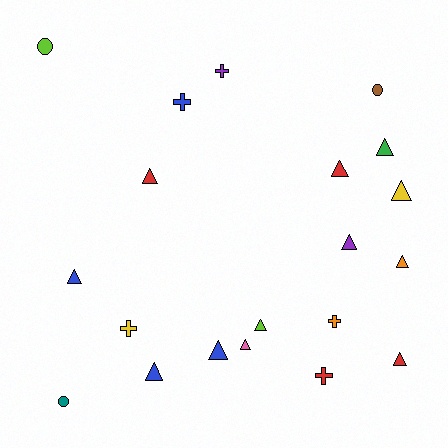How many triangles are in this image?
There are 12 triangles.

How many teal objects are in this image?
There is 1 teal object.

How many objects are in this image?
There are 20 objects.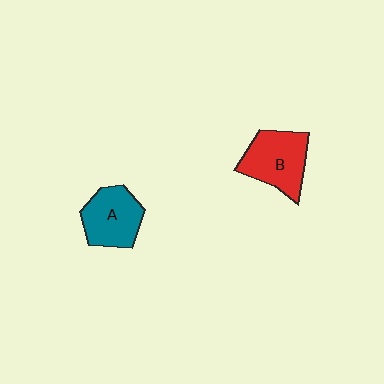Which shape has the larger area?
Shape B (red).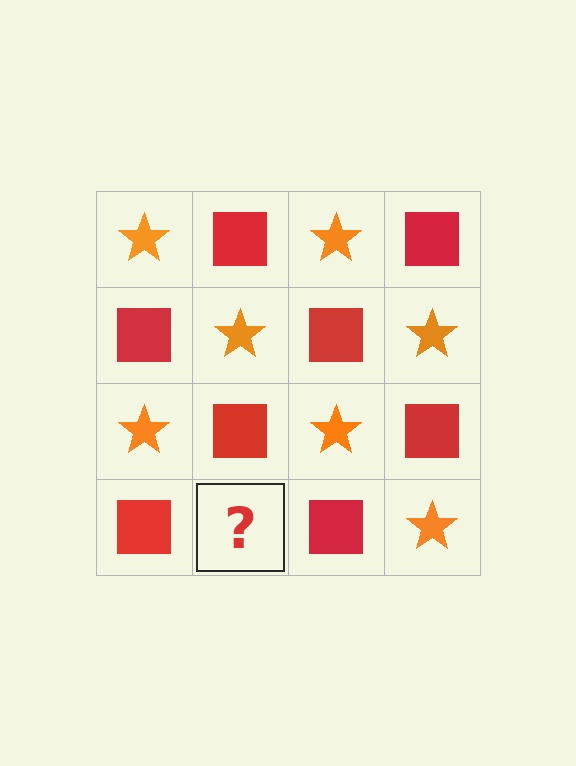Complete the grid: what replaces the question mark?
The question mark should be replaced with an orange star.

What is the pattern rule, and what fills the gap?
The rule is that it alternates orange star and red square in a checkerboard pattern. The gap should be filled with an orange star.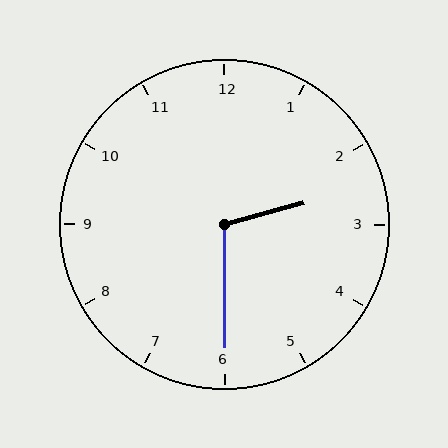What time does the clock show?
2:30.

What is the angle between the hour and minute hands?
Approximately 105 degrees.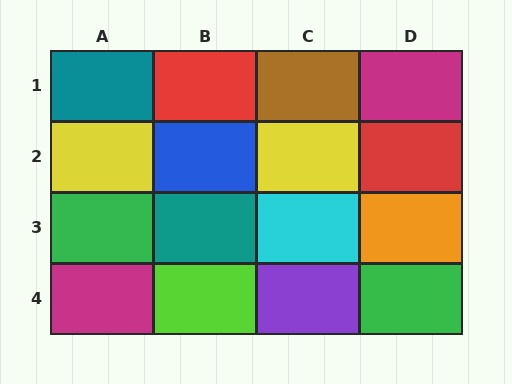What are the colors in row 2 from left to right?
Yellow, blue, yellow, red.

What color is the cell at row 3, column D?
Orange.